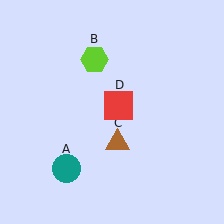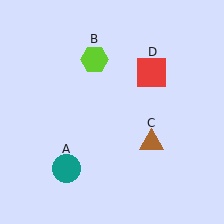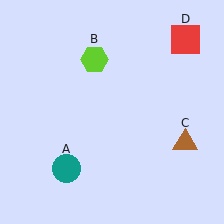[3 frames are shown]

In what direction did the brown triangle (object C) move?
The brown triangle (object C) moved right.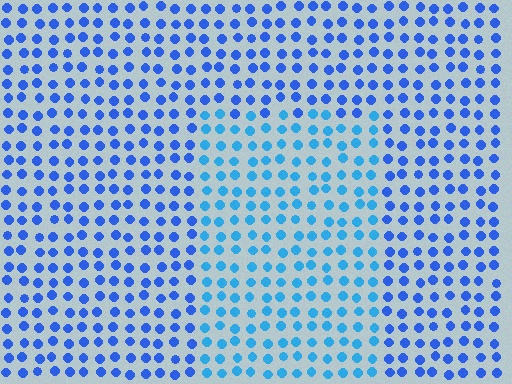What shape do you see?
I see a rectangle.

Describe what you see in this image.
The image is filled with small blue elements in a uniform arrangement. A rectangle-shaped region is visible where the elements are tinted to a slightly different hue, forming a subtle color boundary.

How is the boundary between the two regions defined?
The boundary is defined purely by a slight shift in hue (about 24 degrees). Spacing, size, and orientation are identical on both sides.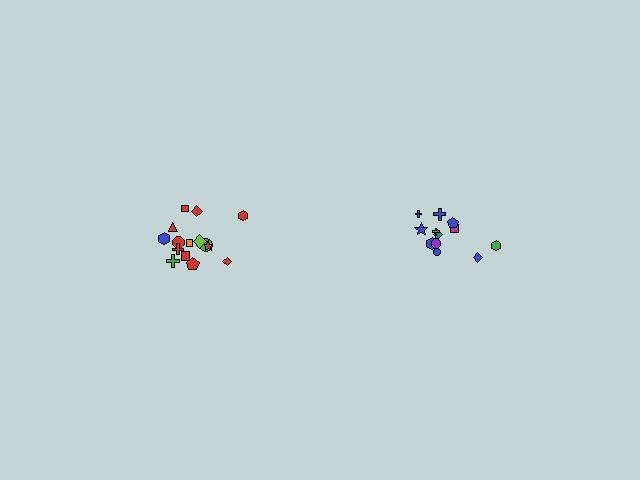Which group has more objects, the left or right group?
The left group.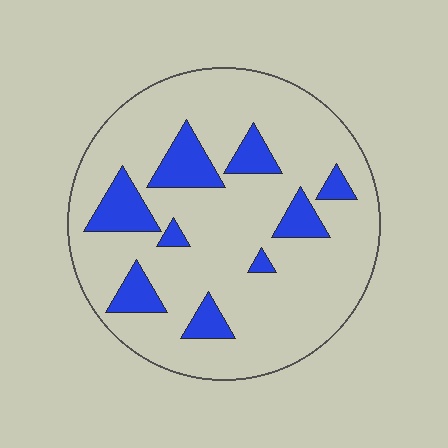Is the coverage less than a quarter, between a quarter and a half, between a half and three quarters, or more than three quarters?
Less than a quarter.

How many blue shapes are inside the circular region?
9.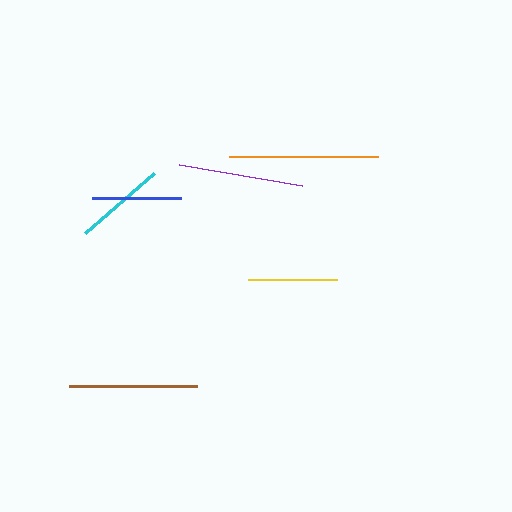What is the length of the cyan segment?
The cyan segment is approximately 92 pixels long.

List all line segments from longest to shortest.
From longest to shortest: orange, brown, purple, cyan, blue, yellow.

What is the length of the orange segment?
The orange segment is approximately 149 pixels long.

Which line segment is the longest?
The orange line is the longest at approximately 149 pixels.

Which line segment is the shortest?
The yellow line is the shortest at approximately 89 pixels.